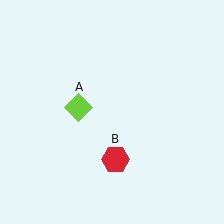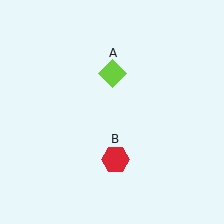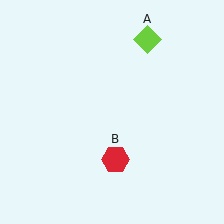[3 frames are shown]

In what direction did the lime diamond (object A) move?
The lime diamond (object A) moved up and to the right.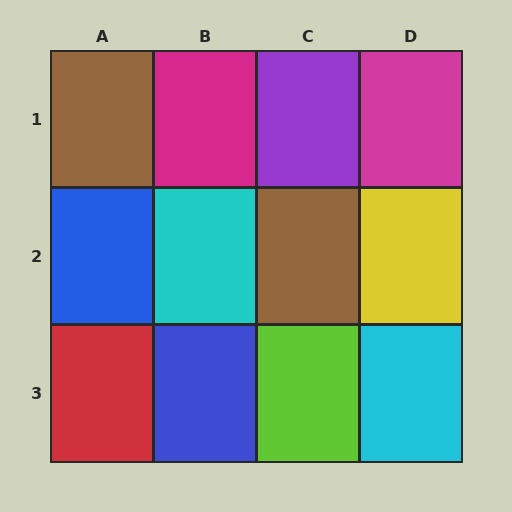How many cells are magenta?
2 cells are magenta.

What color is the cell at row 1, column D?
Magenta.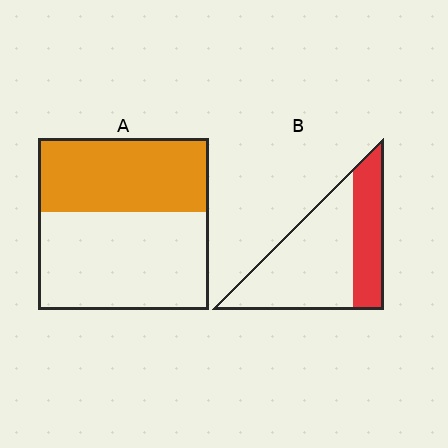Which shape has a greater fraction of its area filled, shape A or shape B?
Shape A.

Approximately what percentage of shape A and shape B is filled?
A is approximately 45% and B is approximately 35%.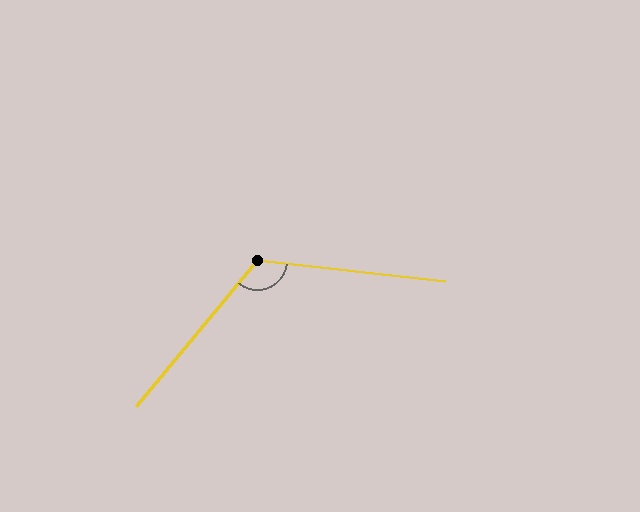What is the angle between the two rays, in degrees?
Approximately 123 degrees.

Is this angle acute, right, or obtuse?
It is obtuse.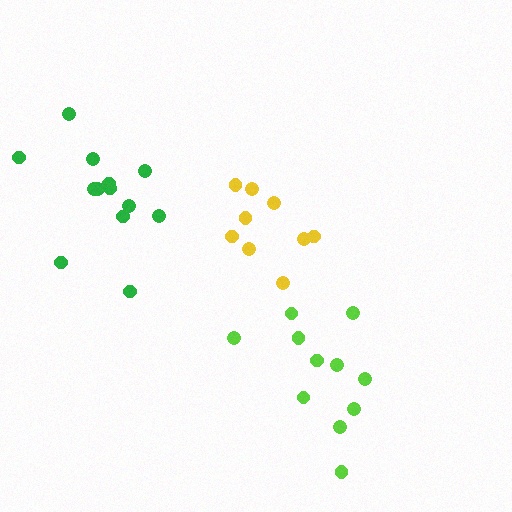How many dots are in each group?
Group 1: 9 dots, Group 2: 11 dots, Group 3: 13 dots (33 total).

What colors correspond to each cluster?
The clusters are colored: yellow, lime, green.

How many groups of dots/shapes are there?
There are 3 groups.